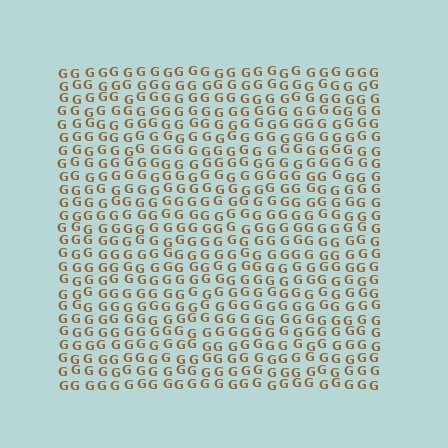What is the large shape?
The large shape is a square.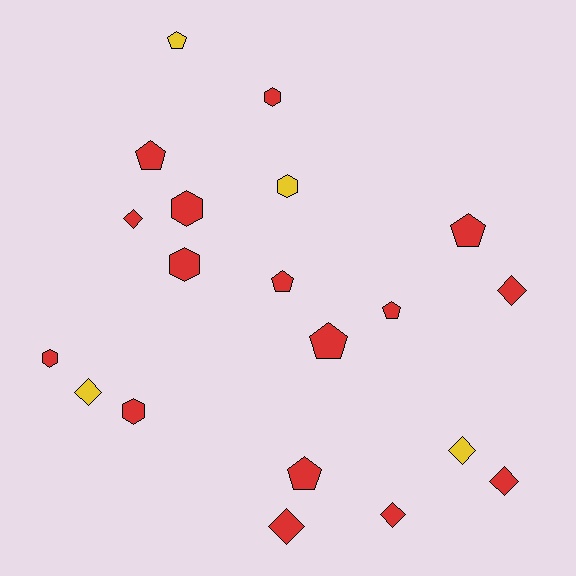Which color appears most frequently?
Red, with 16 objects.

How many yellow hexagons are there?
There is 1 yellow hexagon.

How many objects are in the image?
There are 20 objects.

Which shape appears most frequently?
Diamond, with 7 objects.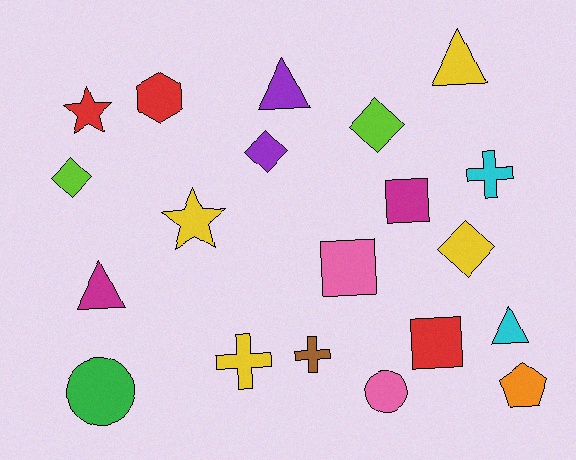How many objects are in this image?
There are 20 objects.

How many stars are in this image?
There are 2 stars.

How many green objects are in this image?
There is 1 green object.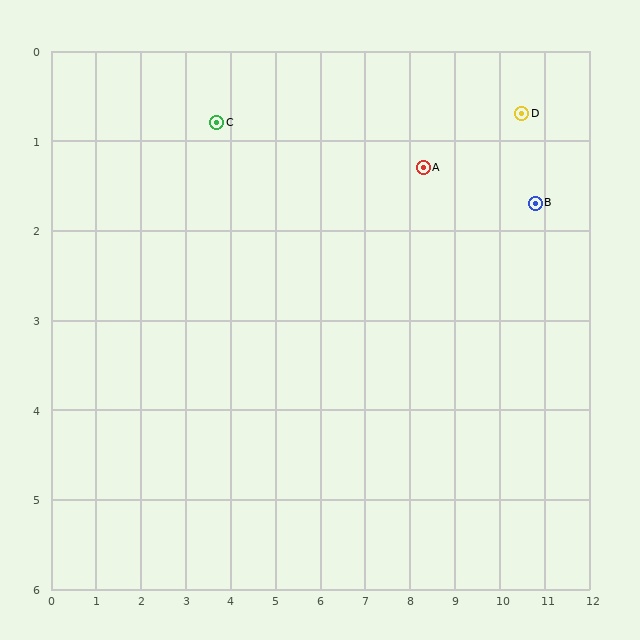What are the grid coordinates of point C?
Point C is at approximately (3.7, 0.8).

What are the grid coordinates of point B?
Point B is at approximately (10.8, 1.7).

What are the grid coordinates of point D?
Point D is at approximately (10.5, 0.7).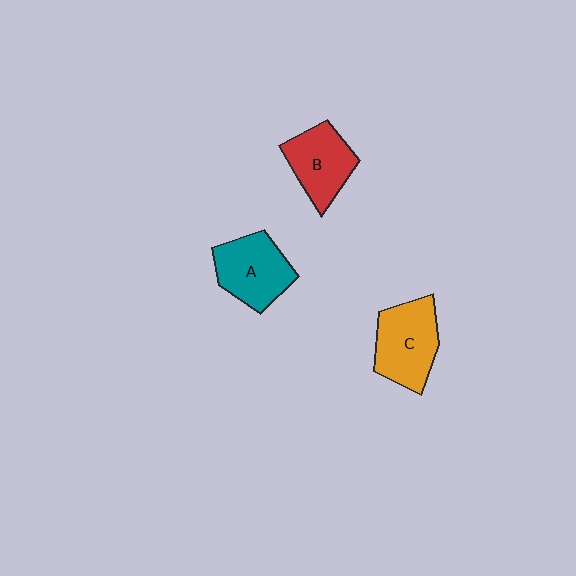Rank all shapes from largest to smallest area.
From largest to smallest: C (orange), A (teal), B (red).